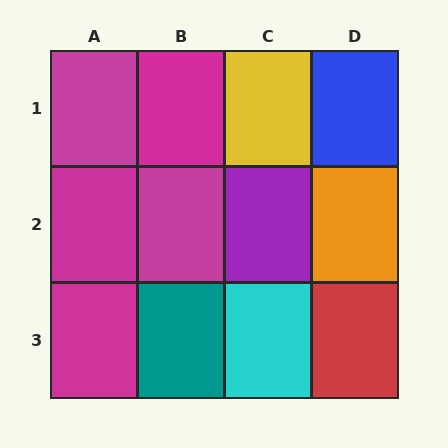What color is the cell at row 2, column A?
Magenta.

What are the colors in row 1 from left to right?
Magenta, magenta, yellow, blue.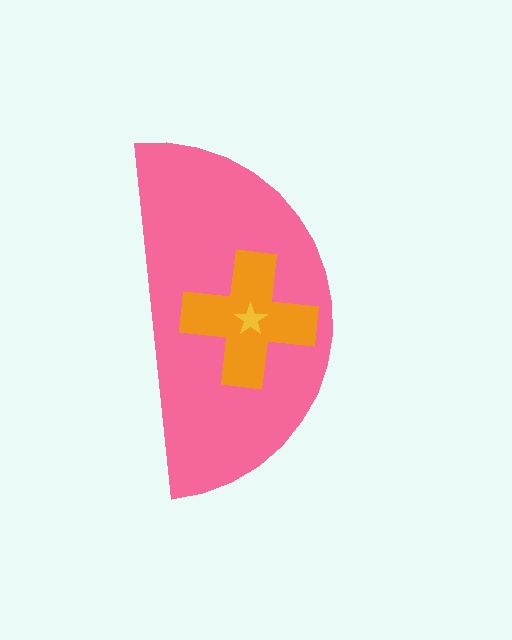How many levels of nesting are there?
3.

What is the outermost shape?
The pink semicircle.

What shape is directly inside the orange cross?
The yellow star.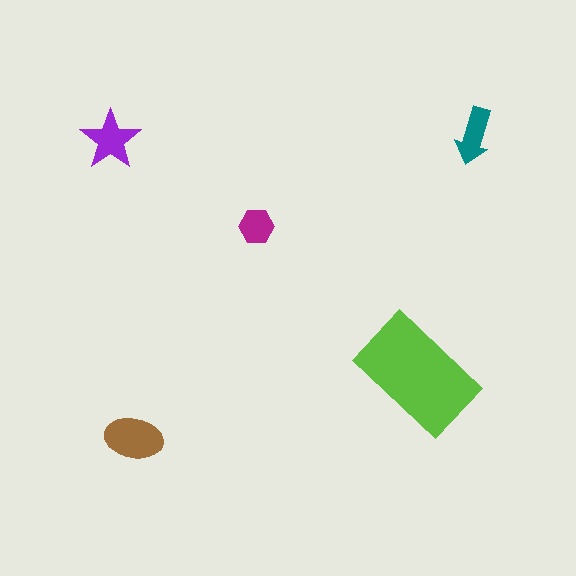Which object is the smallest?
The magenta hexagon.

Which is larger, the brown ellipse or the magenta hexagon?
The brown ellipse.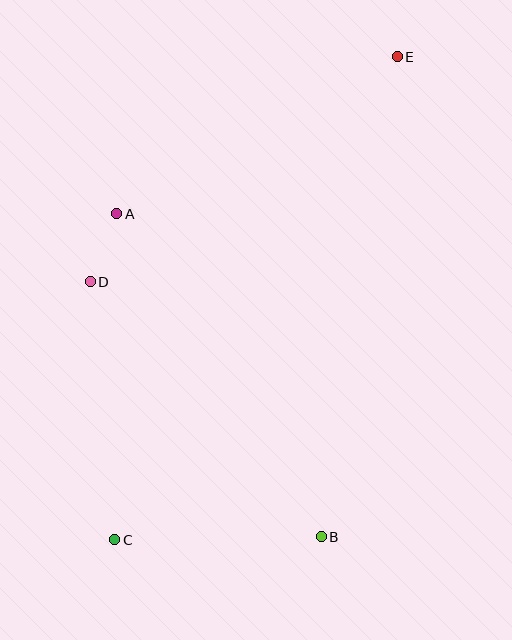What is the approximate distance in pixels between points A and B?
The distance between A and B is approximately 382 pixels.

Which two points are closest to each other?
Points A and D are closest to each other.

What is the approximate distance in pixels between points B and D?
The distance between B and D is approximately 344 pixels.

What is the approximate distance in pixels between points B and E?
The distance between B and E is approximately 486 pixels.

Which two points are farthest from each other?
Points C and E are farthest from each other.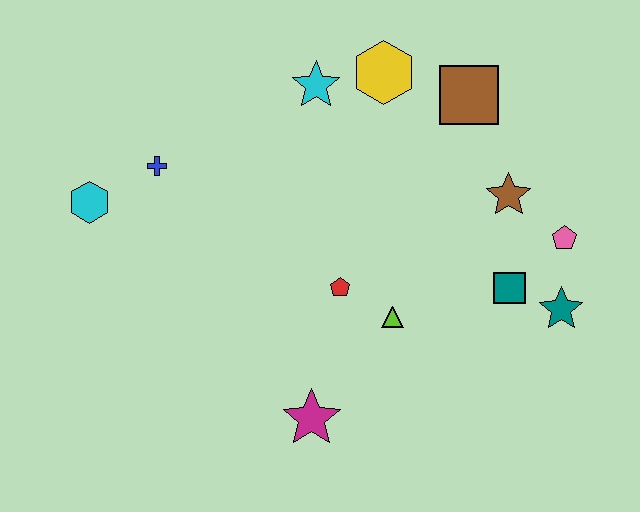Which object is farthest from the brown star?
The cyan hexagon is farthest from the brown star.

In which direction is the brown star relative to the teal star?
The brown star is above the teal star.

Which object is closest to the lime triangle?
The red pentagon is closest to the lime triangle.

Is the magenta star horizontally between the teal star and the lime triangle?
No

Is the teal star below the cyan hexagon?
Yes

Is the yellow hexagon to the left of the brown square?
Yes